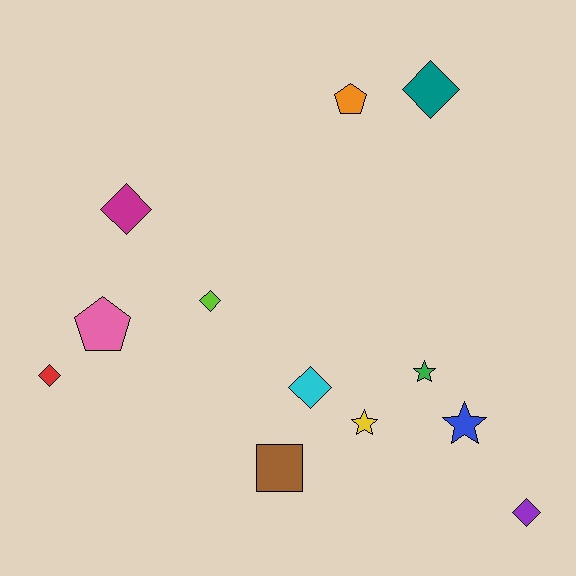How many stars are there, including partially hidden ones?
There are 3 stars.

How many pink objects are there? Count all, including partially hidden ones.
There is 1 pink object.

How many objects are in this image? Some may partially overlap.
There are 12 objects.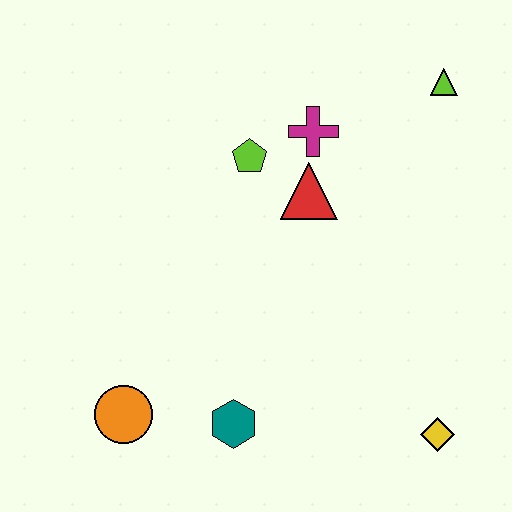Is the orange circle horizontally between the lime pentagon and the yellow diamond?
No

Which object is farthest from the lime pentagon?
The yellow diamond is farthest from the lime pentagon.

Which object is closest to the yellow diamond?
The teal hexagon is closest to the yellow diamond.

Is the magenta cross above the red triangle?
Yes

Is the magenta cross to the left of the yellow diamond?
Yes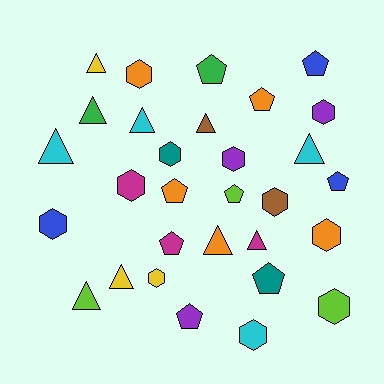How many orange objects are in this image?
There are 5 orange objects.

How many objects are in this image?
There are 30 objects.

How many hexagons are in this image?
There are 11 hexagons.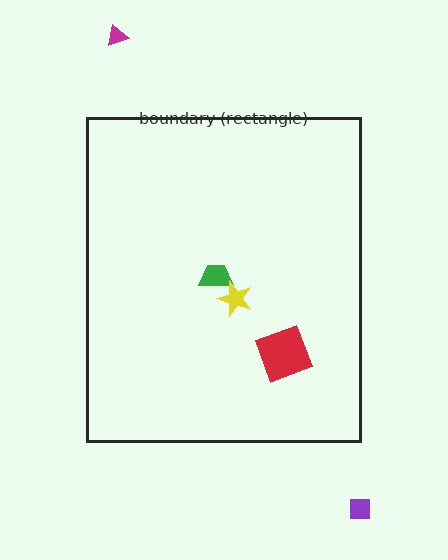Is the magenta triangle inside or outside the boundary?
Outside.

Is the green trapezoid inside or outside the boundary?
Inside.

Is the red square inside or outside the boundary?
Inside.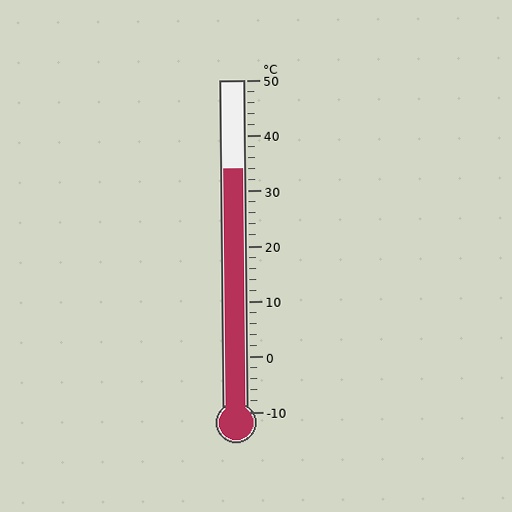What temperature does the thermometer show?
The thermometer shows approximately 34°C.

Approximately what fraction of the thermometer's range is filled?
The thermometer is filled to approximately 75% of its range.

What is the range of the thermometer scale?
The thermometer scale ranges from -10°C to 50°C.